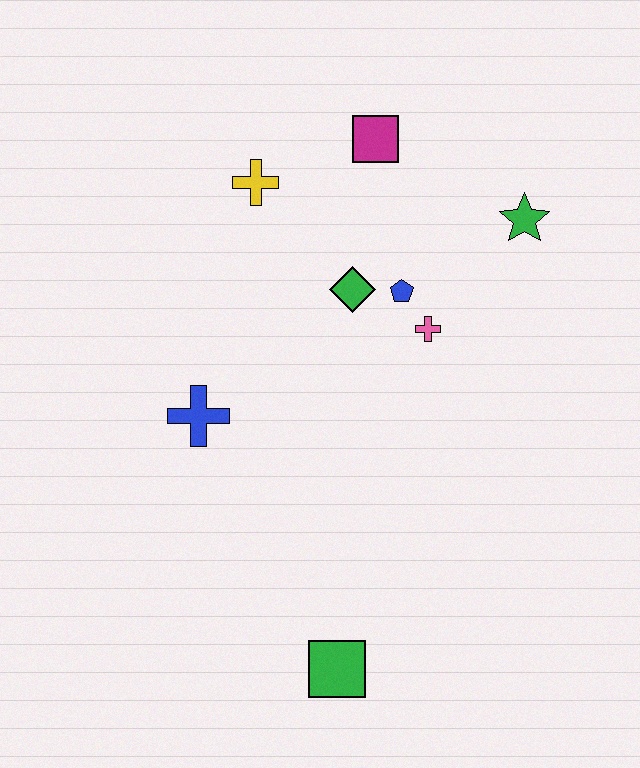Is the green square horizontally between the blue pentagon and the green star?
No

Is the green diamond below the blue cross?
No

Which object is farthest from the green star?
The green square is farthest from the green star.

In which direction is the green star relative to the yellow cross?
The green star is to the right of the yellow cross.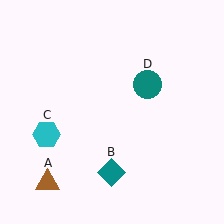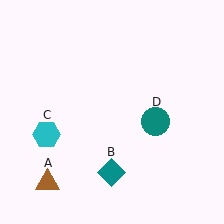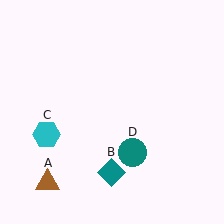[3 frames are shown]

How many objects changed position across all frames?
1 object changed position: teal circle (object D).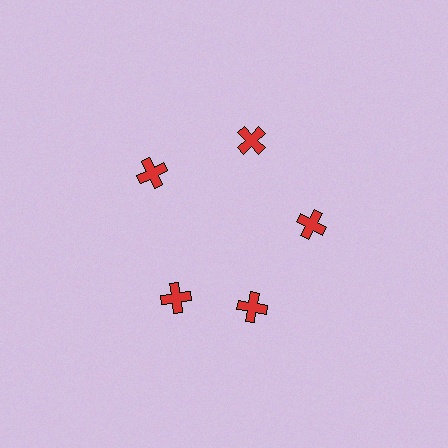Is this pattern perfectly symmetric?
No. The 5 red crosses are arranged in a ring, but one element near the 8 o'clock position is rotated out of alignment along the ring, breaking the 5-fold rotational symmetry.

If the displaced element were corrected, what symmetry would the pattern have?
It would have 5-fold rotational symmetry — the pattern would map onto itself every 72 degrees.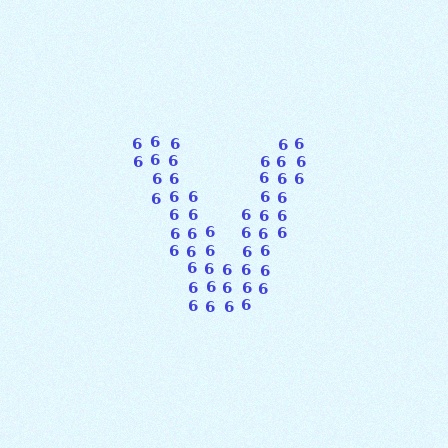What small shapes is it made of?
It is made of small digit 6's.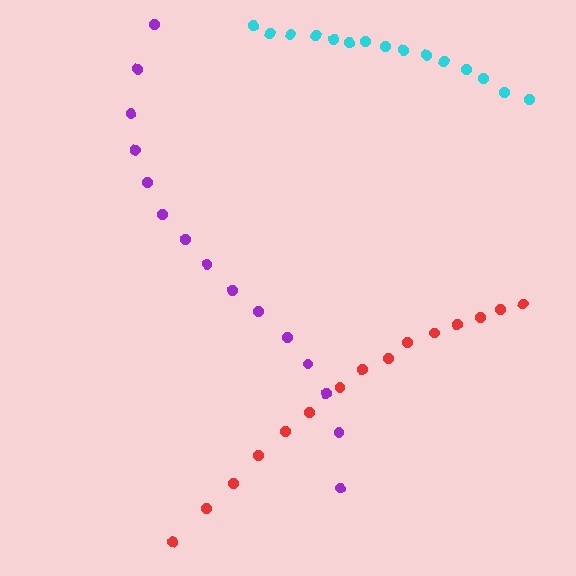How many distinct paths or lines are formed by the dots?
There are 3 distinct paths.